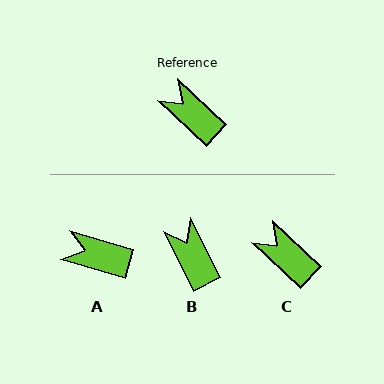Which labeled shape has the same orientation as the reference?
C.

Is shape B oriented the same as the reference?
No, it is off by about 20 degrees.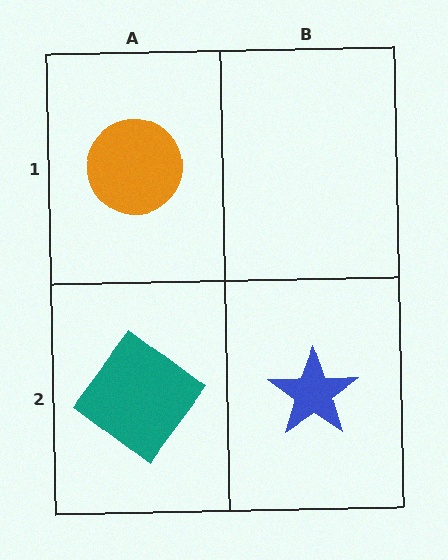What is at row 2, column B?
A blue star.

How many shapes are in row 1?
1 shape.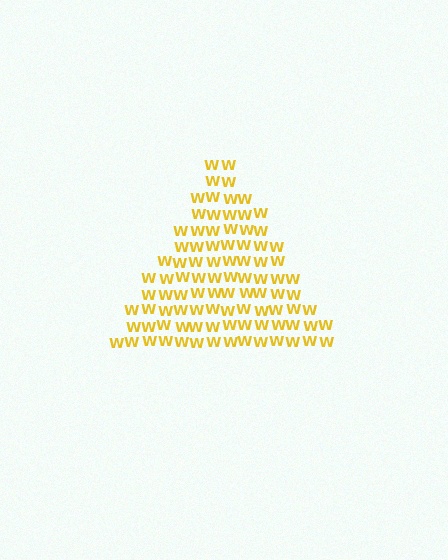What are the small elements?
The small elements are letter W's.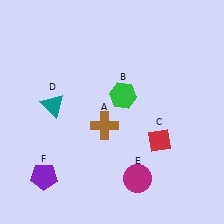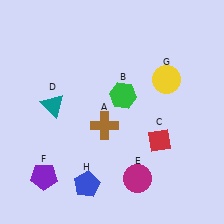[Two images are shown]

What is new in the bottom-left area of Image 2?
A blue pentagon (H) was added in the bottom-left area of Image 2.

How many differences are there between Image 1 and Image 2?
There are 2 differences between the two images.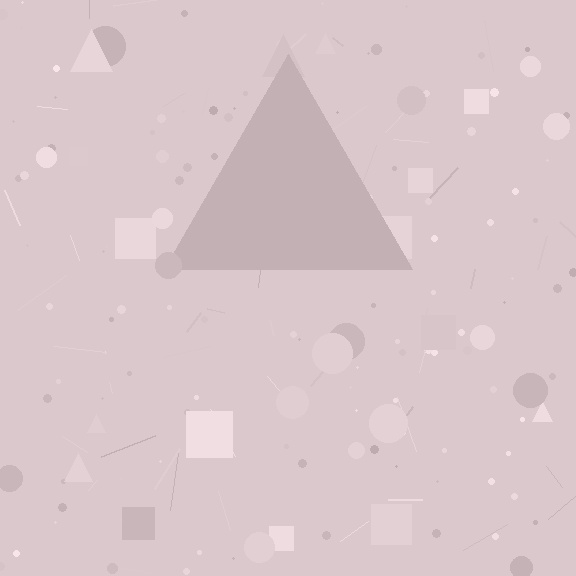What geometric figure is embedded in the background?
A triangle is embedded in the background.